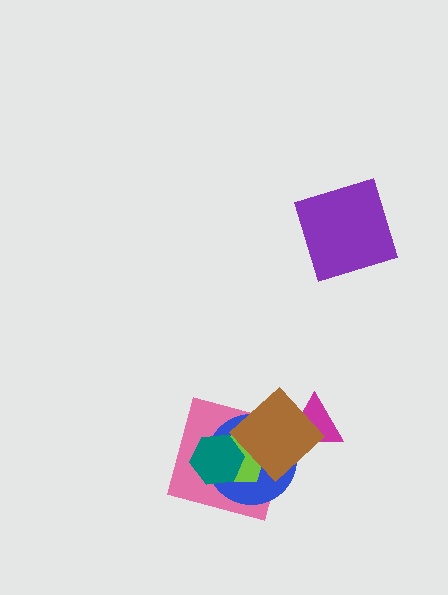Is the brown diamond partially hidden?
No, no other shape covers it.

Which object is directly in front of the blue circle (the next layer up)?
The lime pentagon is directly in front of the blue circle.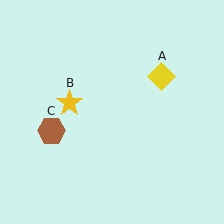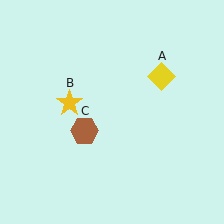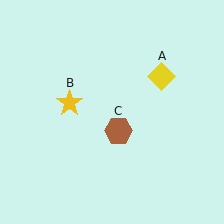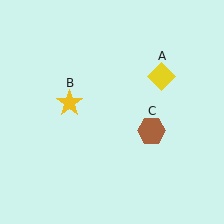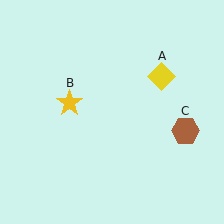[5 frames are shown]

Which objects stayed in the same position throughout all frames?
Yellow diamond (object A) and yellow star (object B) remained stationary.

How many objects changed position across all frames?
1 object changed position: brown hexagon (object C).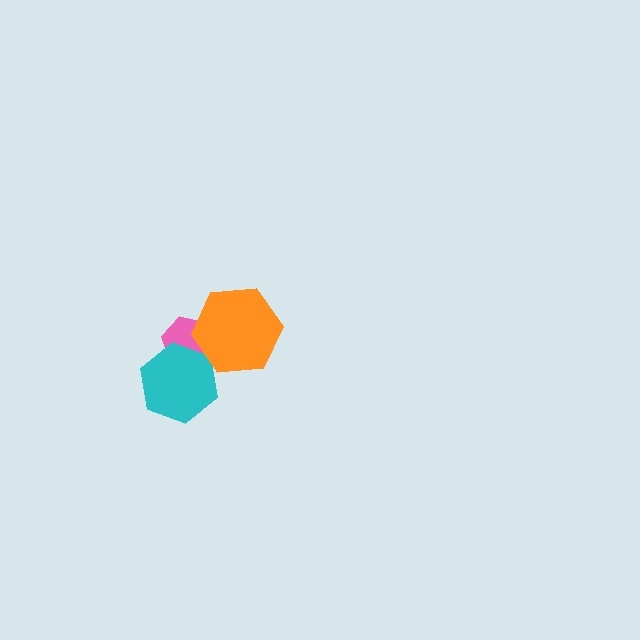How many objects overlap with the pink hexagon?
2 objects overlap with the pink hexagon.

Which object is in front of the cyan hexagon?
The orange hexagon is in front of the cyan hexagon.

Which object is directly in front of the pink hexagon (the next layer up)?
The cyan hexagon is directly in front of the pink hexagon.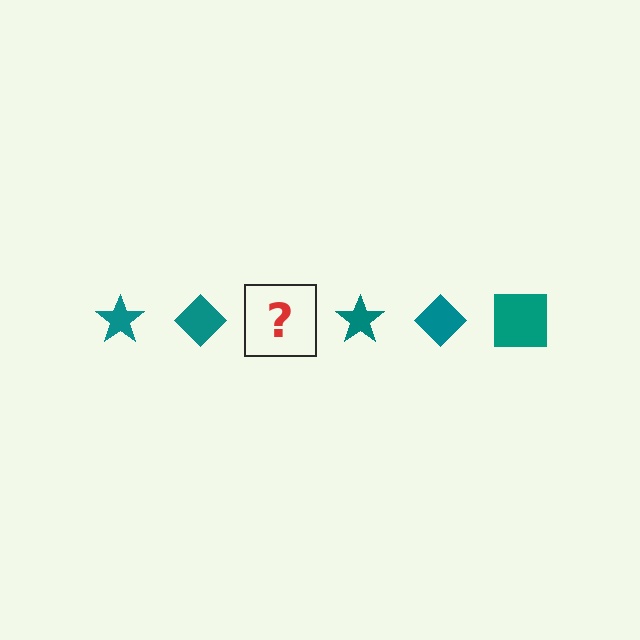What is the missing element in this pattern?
The missing element is a teal square.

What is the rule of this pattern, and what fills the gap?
The rule is that the pattern cycles through star, diamond, square shapes in teal. The gap should be filled with a teal square.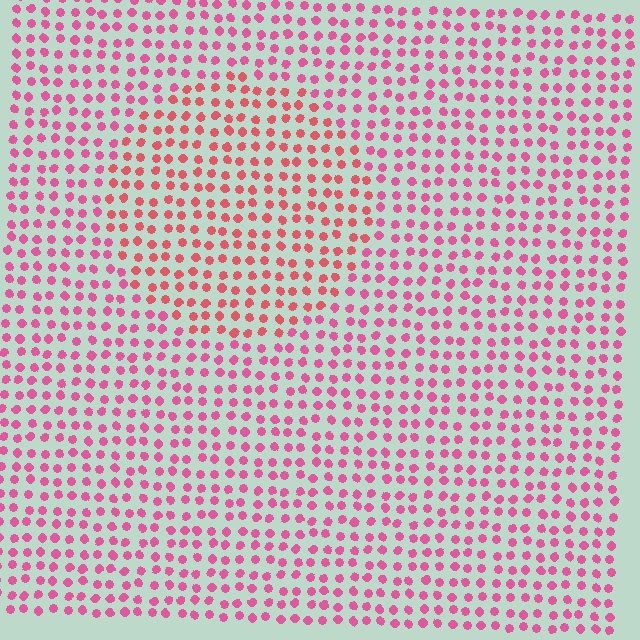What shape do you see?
I see a circle.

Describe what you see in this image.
The image is filled with small pink elements in a uniform arrangement. A circle-shaped region is visible where the elements are tinted to a slightly different hue, forming a subtle color boundary.